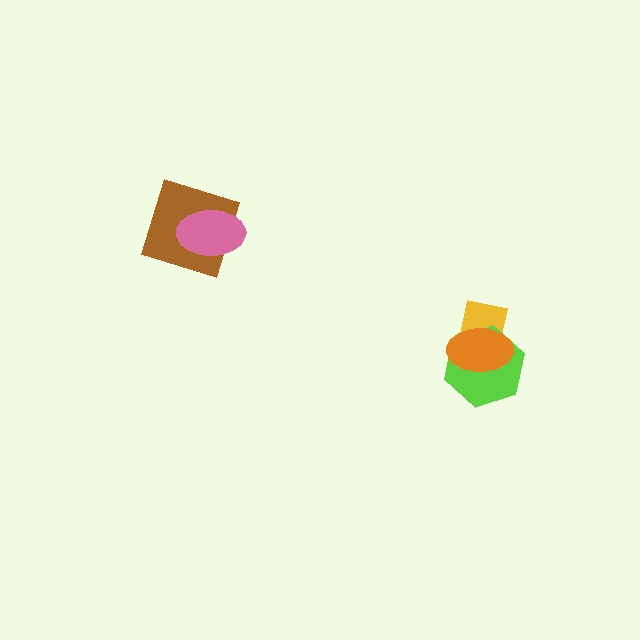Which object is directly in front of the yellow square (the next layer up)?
The lime hexagon is directly in front of the yellow square.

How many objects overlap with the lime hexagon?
2 objects overlap with the lime hexagon.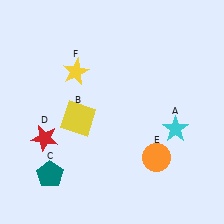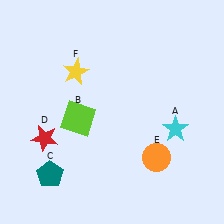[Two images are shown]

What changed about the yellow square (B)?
In Image 1, B is yellow. In Image 2, it changed to lime.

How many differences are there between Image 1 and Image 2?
There is 1 difference between the two images.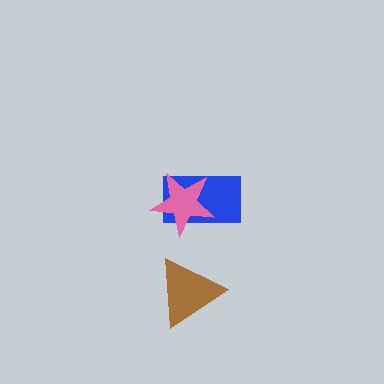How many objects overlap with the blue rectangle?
1 object overlaps with the blue rectangle.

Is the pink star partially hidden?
No, no other shape covers it.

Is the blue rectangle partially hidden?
Yes, it is partially covered by another shape.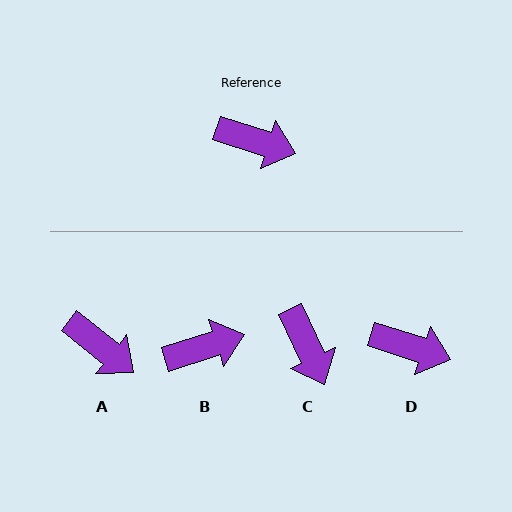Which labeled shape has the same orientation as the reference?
D.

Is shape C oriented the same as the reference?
No, it is off by about 47 degrees.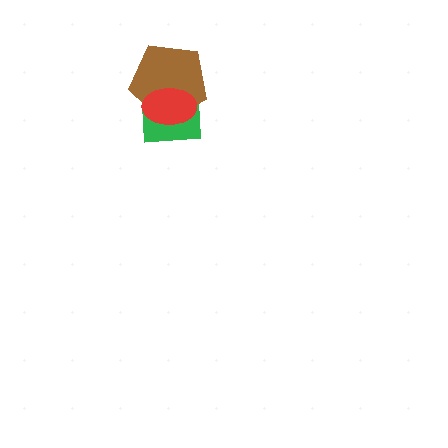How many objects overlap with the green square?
2 objects overlap with the green square.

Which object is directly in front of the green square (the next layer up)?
The brown pentagon is directly in front of the green square.